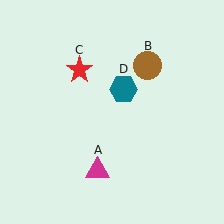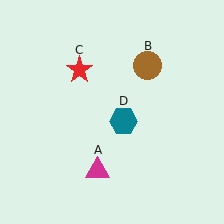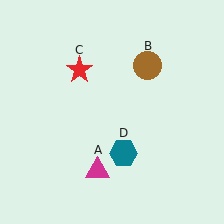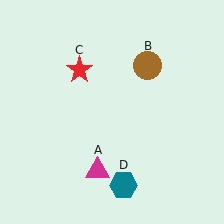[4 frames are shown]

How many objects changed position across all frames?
1 object changed position: teal hexagon (object D).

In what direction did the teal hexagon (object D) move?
The teal hexagon (object D) moved down.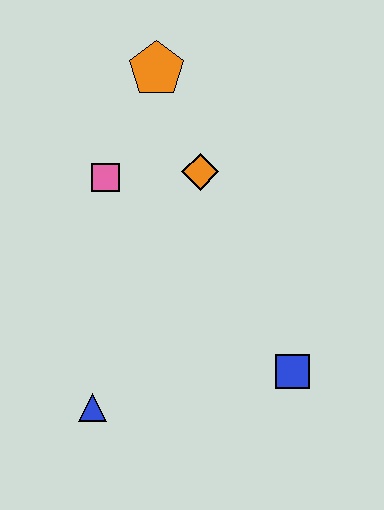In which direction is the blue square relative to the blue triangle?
The blue square is to the right of the blue triangle.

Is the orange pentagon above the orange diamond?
Yes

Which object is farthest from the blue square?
The orange pentagon is farthest from the blue square.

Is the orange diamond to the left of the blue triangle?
No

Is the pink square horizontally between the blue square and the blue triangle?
Yes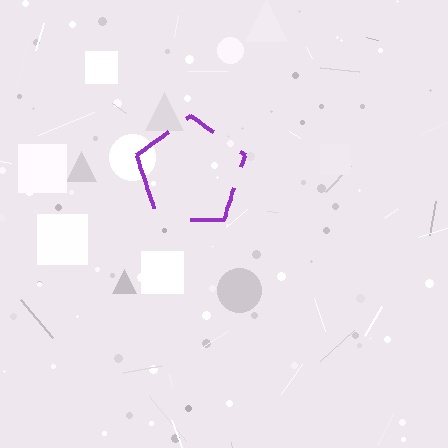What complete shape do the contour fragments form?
The contour fragments form a pentagon.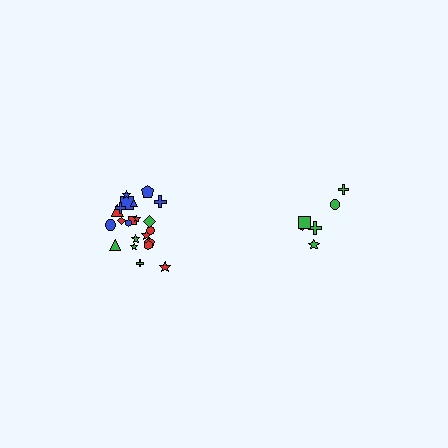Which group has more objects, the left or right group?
The left group.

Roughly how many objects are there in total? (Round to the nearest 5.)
Roughly 30 objects in total.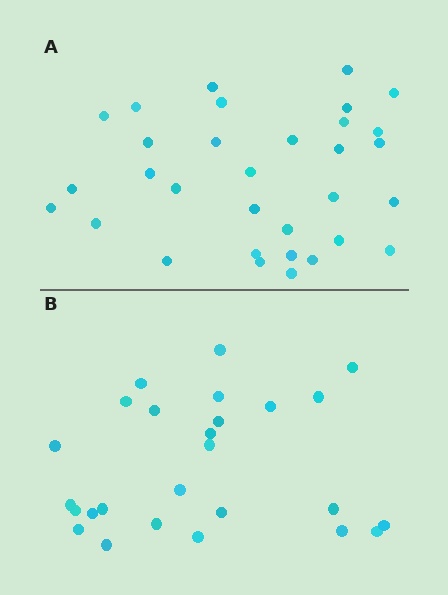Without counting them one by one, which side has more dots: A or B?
Region A (the top region) has more dots.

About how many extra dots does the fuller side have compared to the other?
Region A has about 6 more dots than region B.